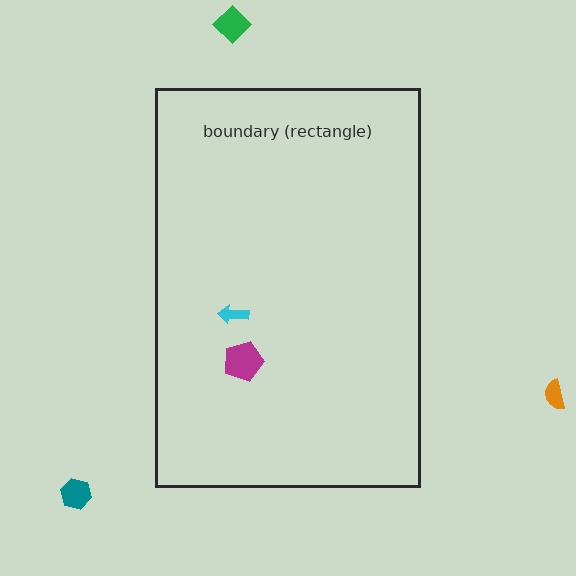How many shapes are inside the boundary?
2 inside, 3 outside.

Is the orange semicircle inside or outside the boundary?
Outside.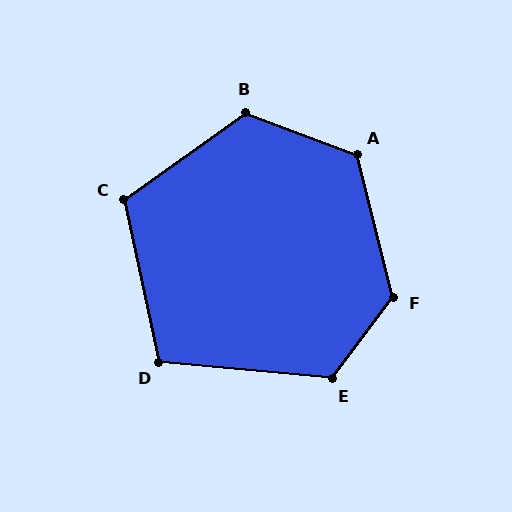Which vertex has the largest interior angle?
F, at approximately 128 degrees.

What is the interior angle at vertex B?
Approximately 124 degrees (obtuse).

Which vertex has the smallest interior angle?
D, at approximately 107 degrees.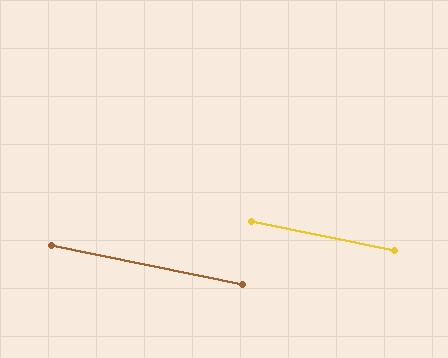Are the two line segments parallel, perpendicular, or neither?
Parallel — their directions differ by only 0.0°.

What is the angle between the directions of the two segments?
Approximately 0 degrees.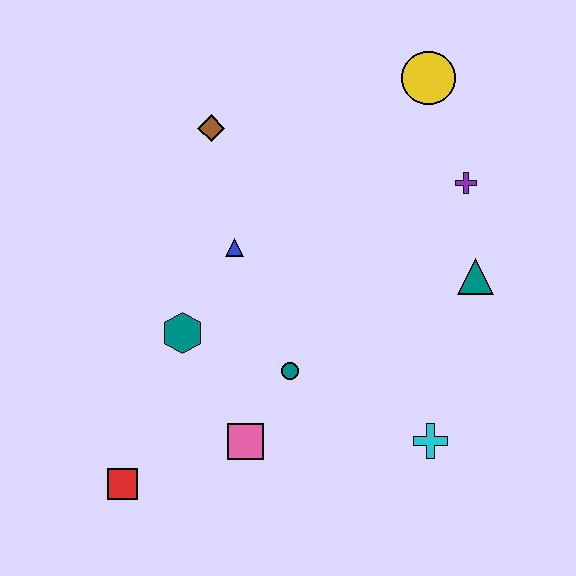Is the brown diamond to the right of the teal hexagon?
Yes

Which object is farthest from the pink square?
The yellow circle is farthest from the pink square.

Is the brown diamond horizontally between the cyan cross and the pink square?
No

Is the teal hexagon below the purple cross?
Yes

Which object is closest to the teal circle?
The pink square is closest to the teal circle.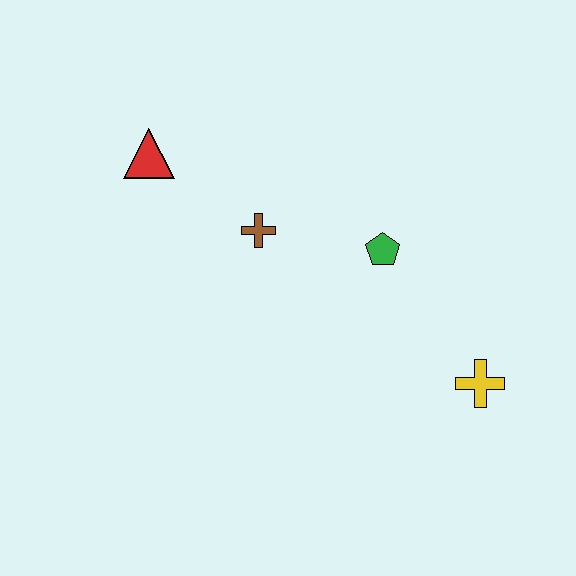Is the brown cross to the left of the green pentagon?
Yes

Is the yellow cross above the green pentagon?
No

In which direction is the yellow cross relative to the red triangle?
The yellow cross is to the right of the red triangle.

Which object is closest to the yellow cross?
The green pentagon is closest to the yellow cross.